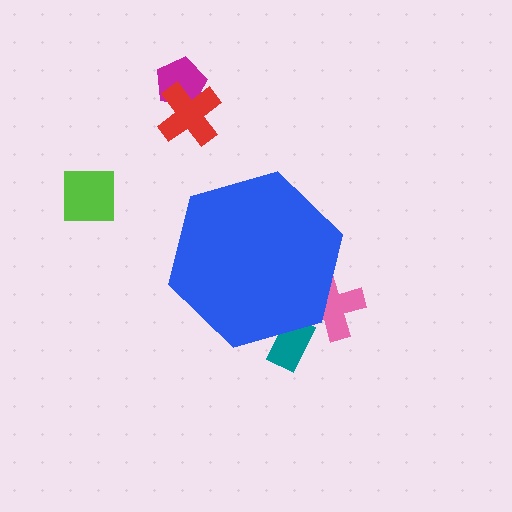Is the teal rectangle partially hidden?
Yes, the teal rectangle is partially hidden behind the blue hexagon.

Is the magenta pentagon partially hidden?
No, the magenta pentagon is fully visible.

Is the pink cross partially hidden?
Yes, the pink cross is partially hidden behind the blue hexagon.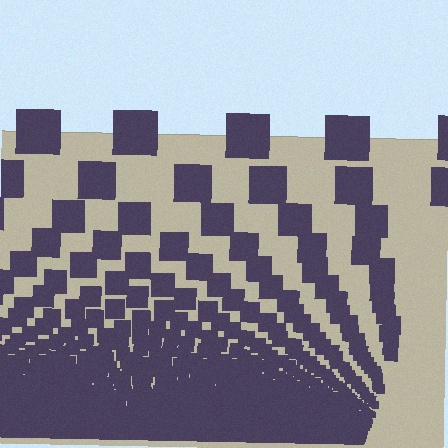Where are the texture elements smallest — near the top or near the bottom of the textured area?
Near the bottom.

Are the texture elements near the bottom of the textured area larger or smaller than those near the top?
Smaller. The gradient is inverted — elements near the bottom are smaller and denser.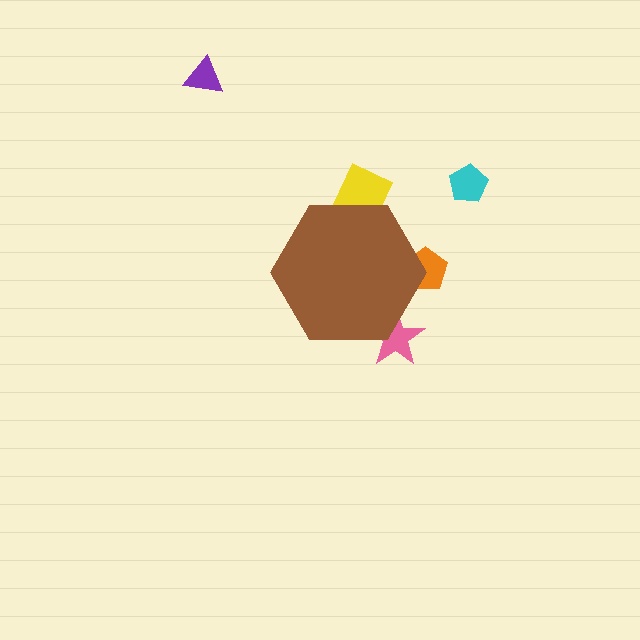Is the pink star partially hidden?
Yes, the pink star is partially hidden behind the brown hexagon.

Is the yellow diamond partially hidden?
Yes, the yellow diamond is partially hidden behind the brown hexagon.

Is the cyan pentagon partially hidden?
No, the cyan pentagon is fully visible.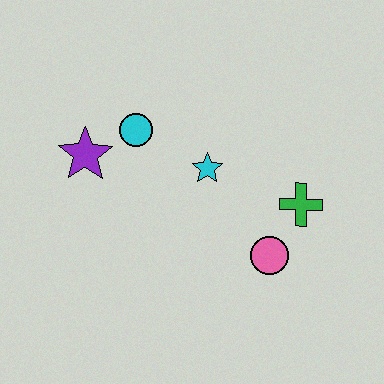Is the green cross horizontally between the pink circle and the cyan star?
No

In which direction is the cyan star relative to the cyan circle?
The cyan star is to the right of the cyan circle.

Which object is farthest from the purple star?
The green cross is farthest from the purple star.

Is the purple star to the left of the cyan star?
Yes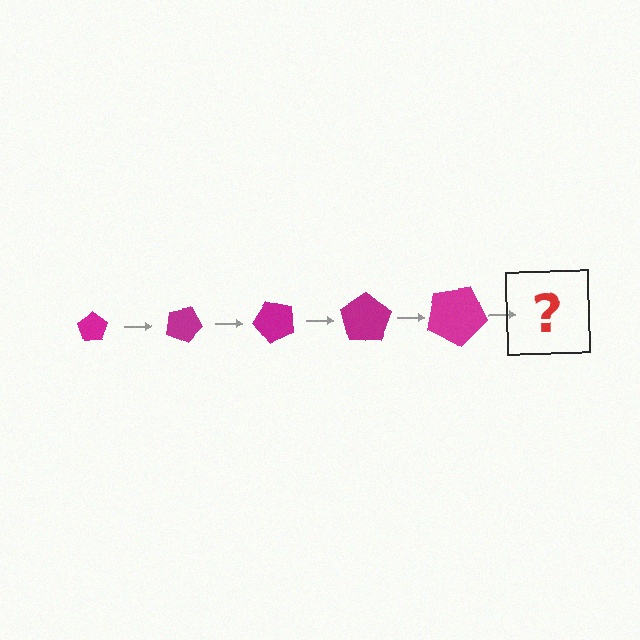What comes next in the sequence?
The next element should be a pentagon, larger than the previous one and rotated 125 degrees from the start.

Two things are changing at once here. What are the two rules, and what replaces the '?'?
The two rules are that the pentagon grows larger each step and it rotates 25 degrees each step. The '?' should be a pentagon, larger than the previous one and rotated 125 degrees from the start.